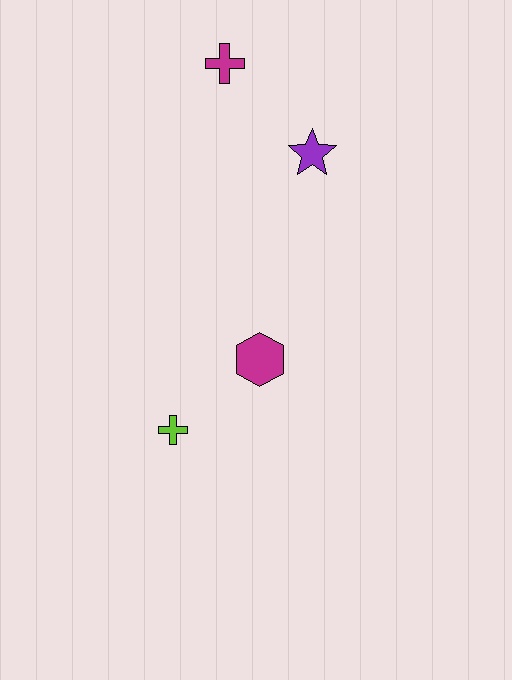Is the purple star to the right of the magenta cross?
Yes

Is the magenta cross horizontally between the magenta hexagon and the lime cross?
Yes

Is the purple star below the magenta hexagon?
No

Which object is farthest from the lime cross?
The magenta cross is farthest from the lime cross.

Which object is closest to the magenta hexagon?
The lime cross is closest to the magenta hexagon.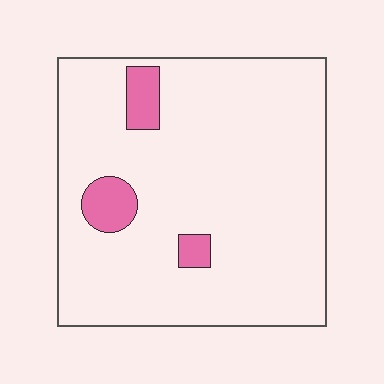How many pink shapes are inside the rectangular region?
3.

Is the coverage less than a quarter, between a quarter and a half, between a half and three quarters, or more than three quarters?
Less than a quarter.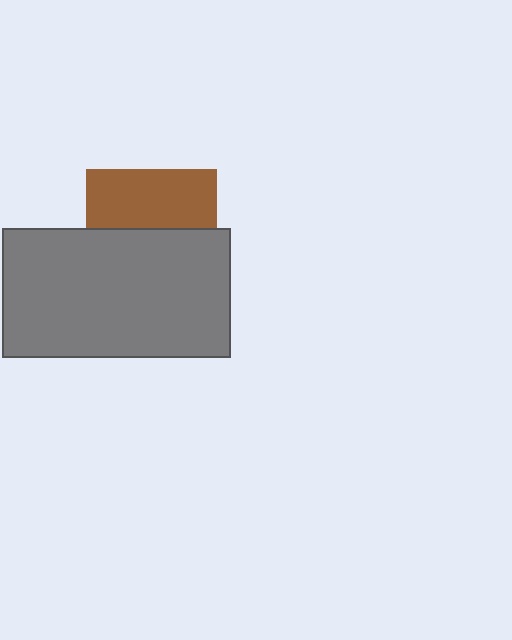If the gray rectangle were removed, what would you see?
You would see the complete brown square.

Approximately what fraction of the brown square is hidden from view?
Roughly 55% of the brown square is hidden behind the gray rectangle.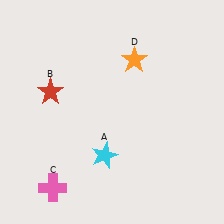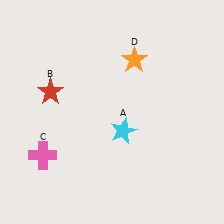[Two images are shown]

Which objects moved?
The objects that moved are: the cyan star (A), the pink cross (C).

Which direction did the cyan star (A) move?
The cyan star (A) moved up.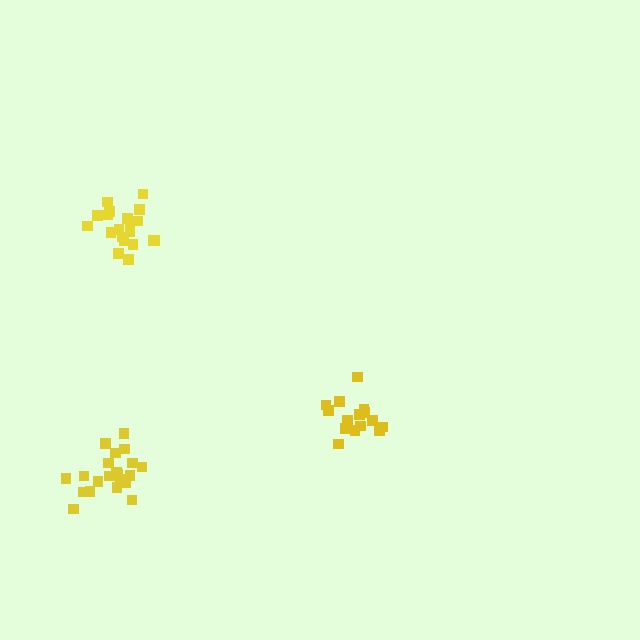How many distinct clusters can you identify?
There are 3 distinct clusters.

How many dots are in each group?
Group 1: 15 dots, Group 2: 21 dots, Group 3: 21 dots (57 total).